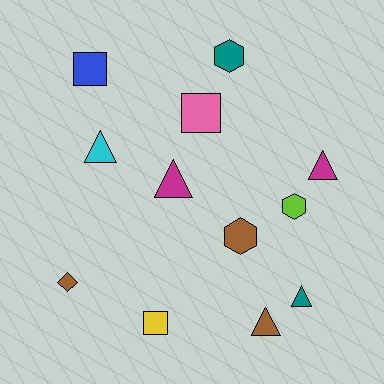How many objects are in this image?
There are 12 objects.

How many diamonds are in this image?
There is 1 diamond.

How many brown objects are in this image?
There are 3 brown objects.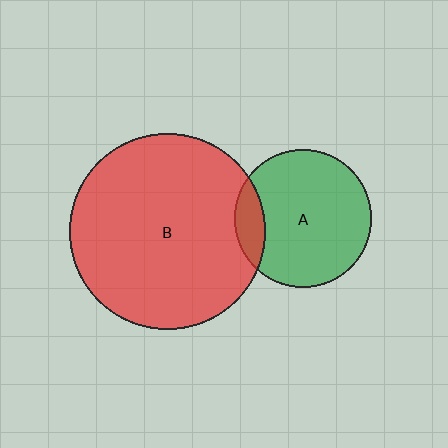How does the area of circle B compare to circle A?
Approximately 2.0 times.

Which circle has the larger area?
Circle B (red).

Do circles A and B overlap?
Yes.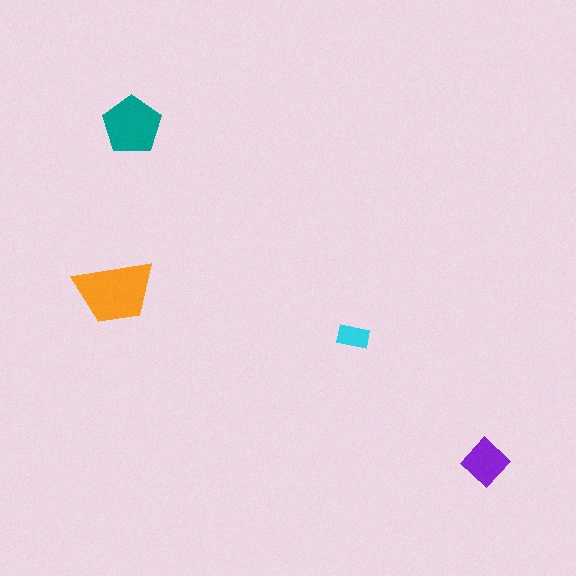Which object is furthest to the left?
The orange trapezoid is leftmost.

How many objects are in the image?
There are 4 objects in the image.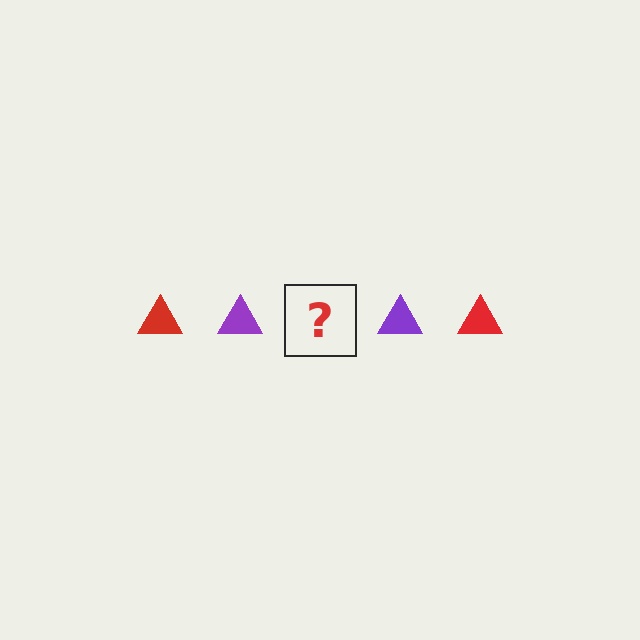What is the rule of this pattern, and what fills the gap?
The rule is that the pattern cycles through red, purple triangles. The gap should be filled with a red triangle.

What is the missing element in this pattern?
The missing element is a red triangle.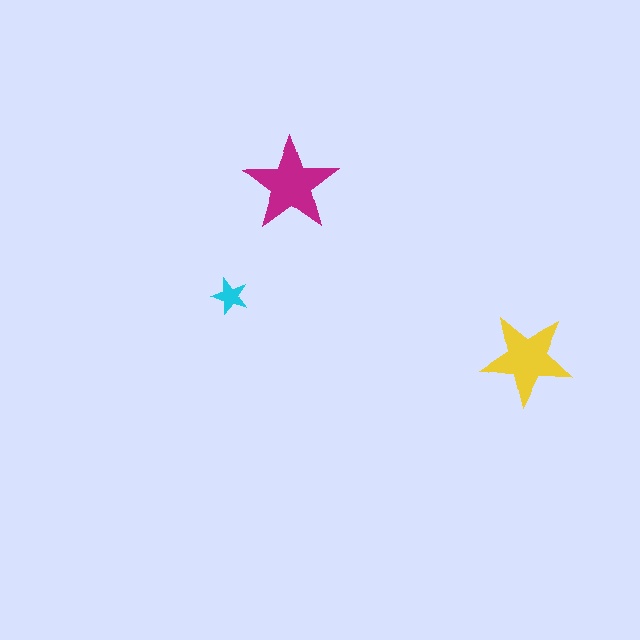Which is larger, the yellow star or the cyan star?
The yellow one.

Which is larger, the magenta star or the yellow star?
The magenta one.